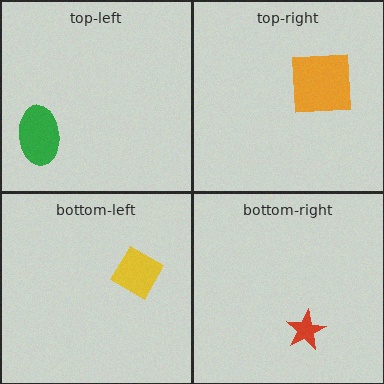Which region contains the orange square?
The top-right region.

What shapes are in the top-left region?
The green ellipse.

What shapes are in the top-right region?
The orange square.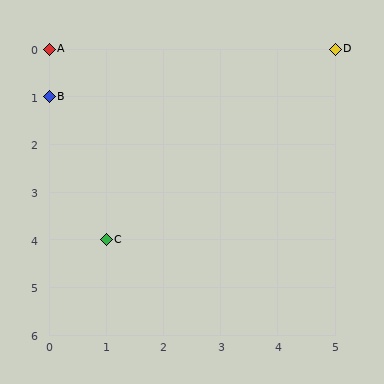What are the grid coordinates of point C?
Point C is at grid coordinates (1, 4).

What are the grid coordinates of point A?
Point A is at grid coordinates (0, 0).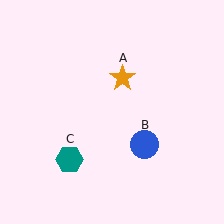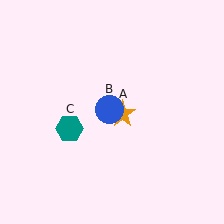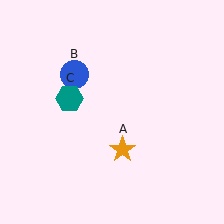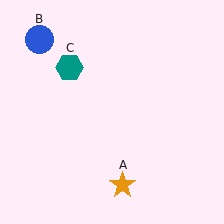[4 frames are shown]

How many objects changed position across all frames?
3 objects changed position: orange star (object A), blue circle (object B), teal hexagon (object C).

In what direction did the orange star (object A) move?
The orange star (object A) moved down.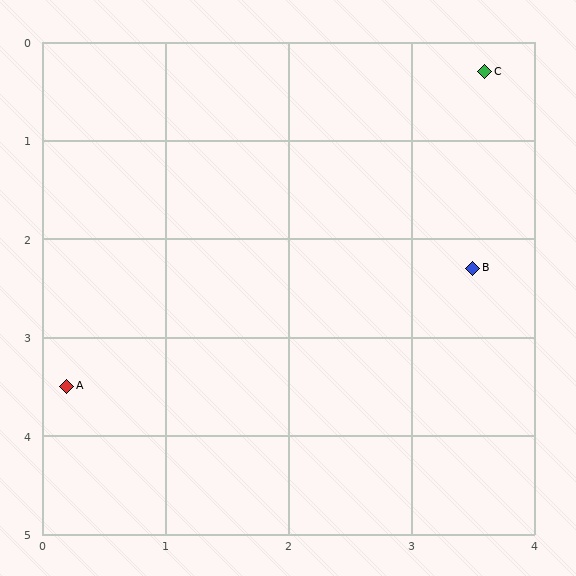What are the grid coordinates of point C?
Point C is at approximately (3.6, 0.3).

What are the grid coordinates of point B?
Point B is at approximately (3.5, 2.3).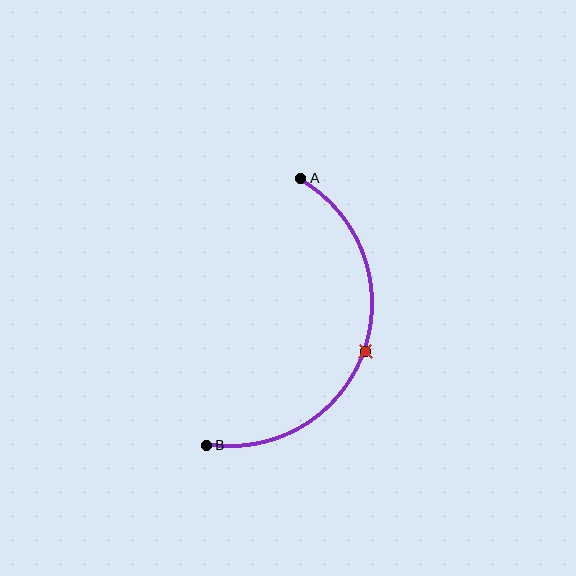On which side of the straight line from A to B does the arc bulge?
The arc bulges to the right of the straight line connecting A and B.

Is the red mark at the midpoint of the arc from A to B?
Yes. The red mark lies on the arc at equal arc-length from both A and B — it is the arc midpoint.